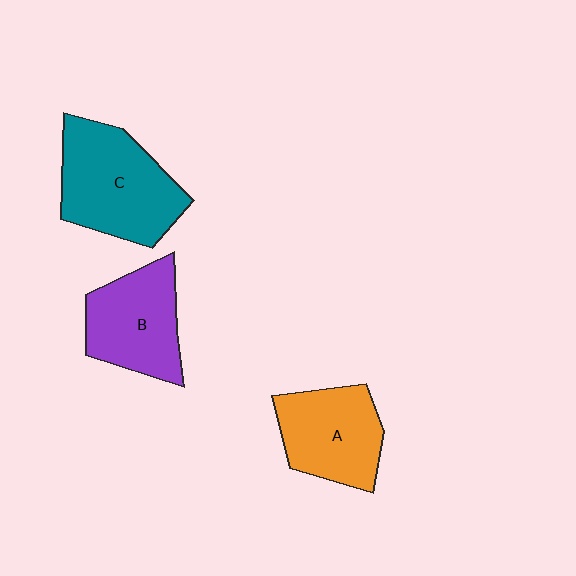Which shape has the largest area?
Shape C (teal).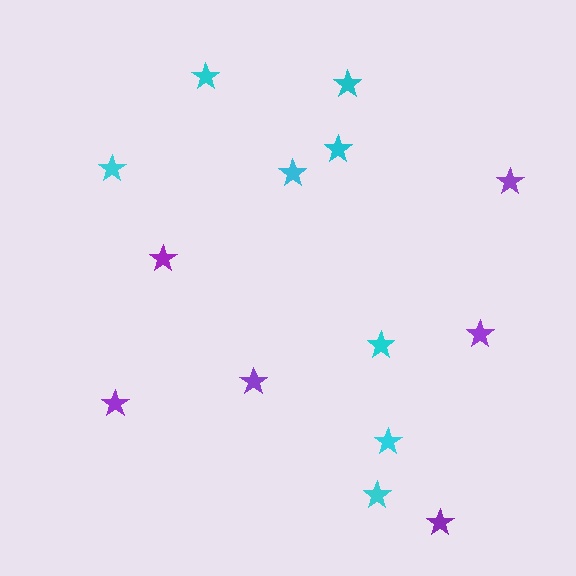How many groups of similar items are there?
There are 2 groups: one group of purple stars (6) and one group of cyan stars (8).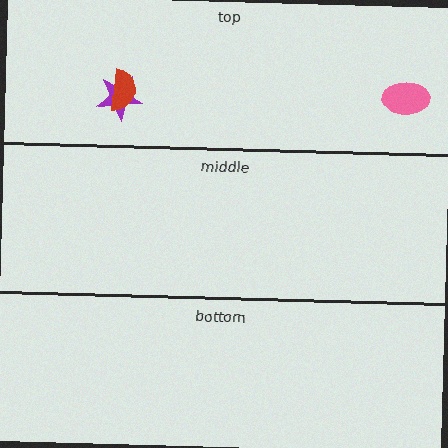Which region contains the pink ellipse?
The top region.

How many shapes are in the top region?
3.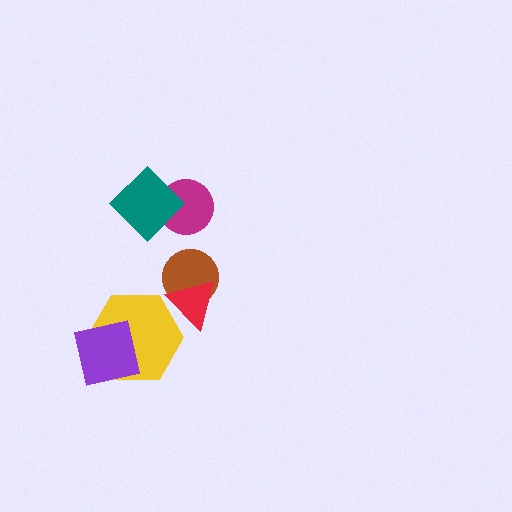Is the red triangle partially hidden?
Yes, it is partially covered by another shape.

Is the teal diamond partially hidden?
No, no other shape covers it.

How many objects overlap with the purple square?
1 object overlaps with the purple square.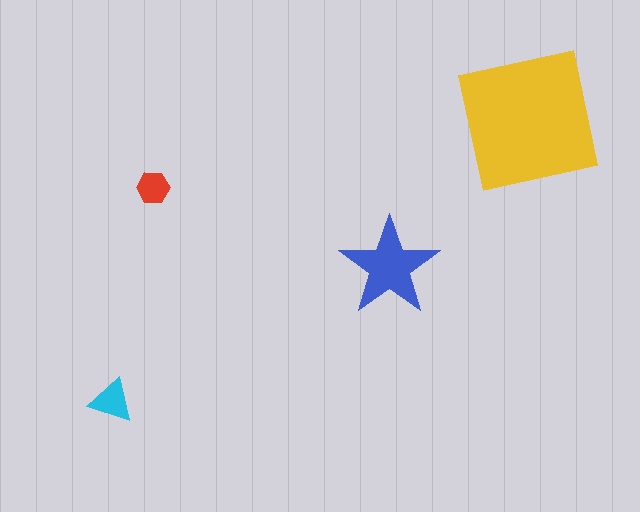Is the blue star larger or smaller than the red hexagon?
Larger.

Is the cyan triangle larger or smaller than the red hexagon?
Larger.